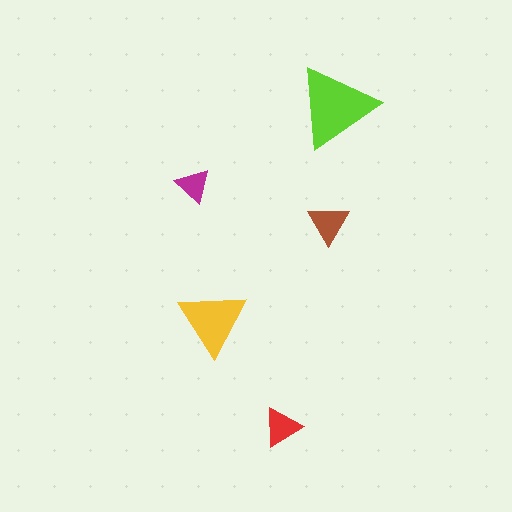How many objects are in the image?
There are 5 objects in the image.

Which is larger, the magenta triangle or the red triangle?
The red one.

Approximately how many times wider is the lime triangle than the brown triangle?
About 2 times wider.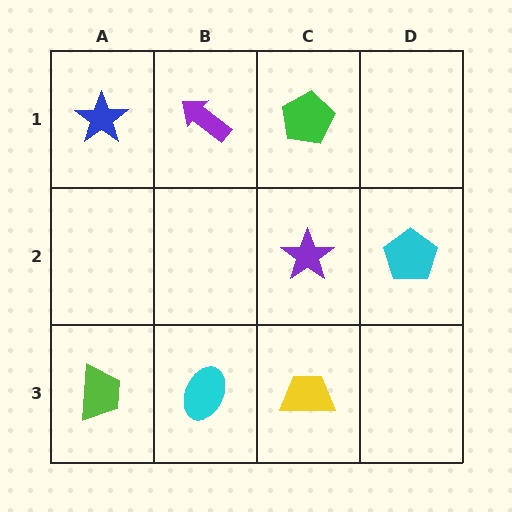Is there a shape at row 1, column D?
No, that cell is empty.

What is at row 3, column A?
A lime trapezoid.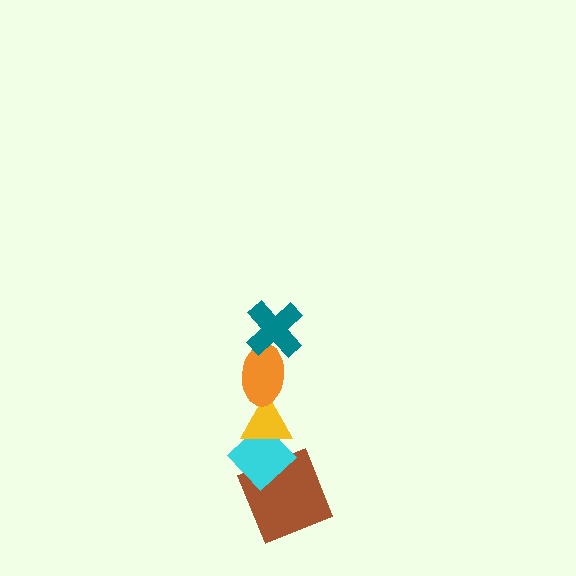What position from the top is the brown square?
The brown square is 5th from the top.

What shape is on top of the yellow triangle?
The orange ellipse is on top of the yellow triangle.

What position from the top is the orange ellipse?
The orange ellipse is 2nd from the top.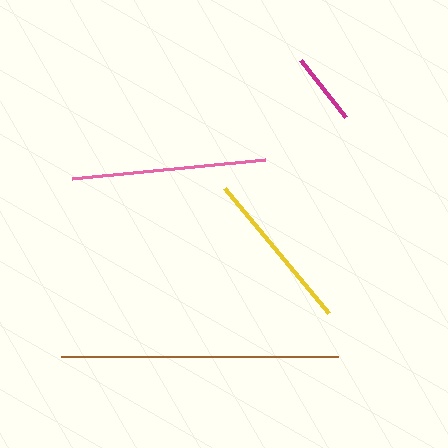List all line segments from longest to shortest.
From longest to shortest: brown, pink, yellow, magenta.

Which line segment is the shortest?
The magenta line is the shortest at approximately 72 pixels.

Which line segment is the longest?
The brown line is the longest at approximately 277 pixels.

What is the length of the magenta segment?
The magenta segment is approximately 72 pixels long.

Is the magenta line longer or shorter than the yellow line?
The yellow line is longer than the magenta line.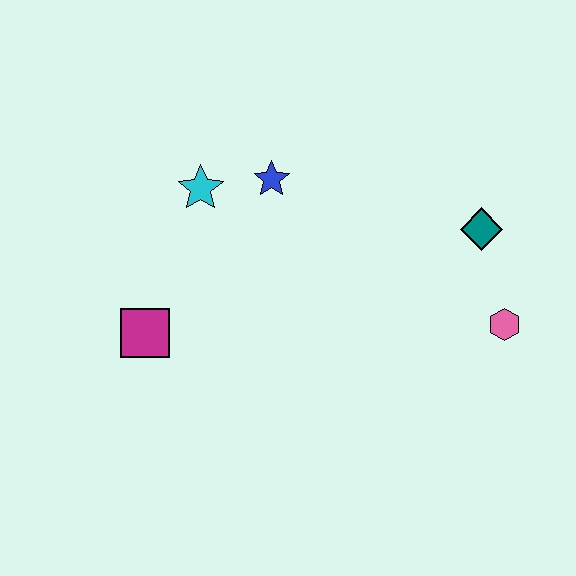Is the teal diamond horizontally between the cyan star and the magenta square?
No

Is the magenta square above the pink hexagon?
No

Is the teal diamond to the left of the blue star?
No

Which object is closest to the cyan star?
The blue star is closest to the cyan star.